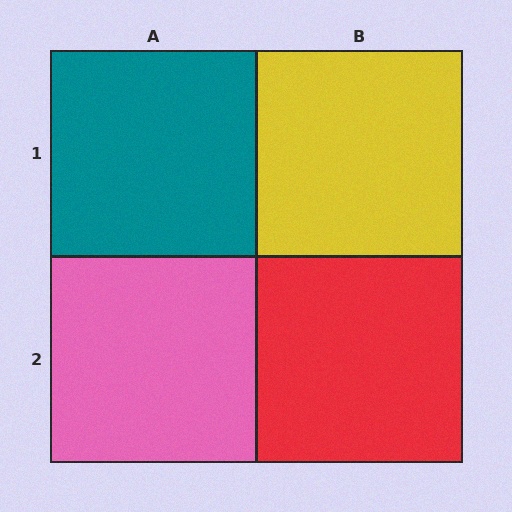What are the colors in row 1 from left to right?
Teal, yellow.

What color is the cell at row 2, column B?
Red.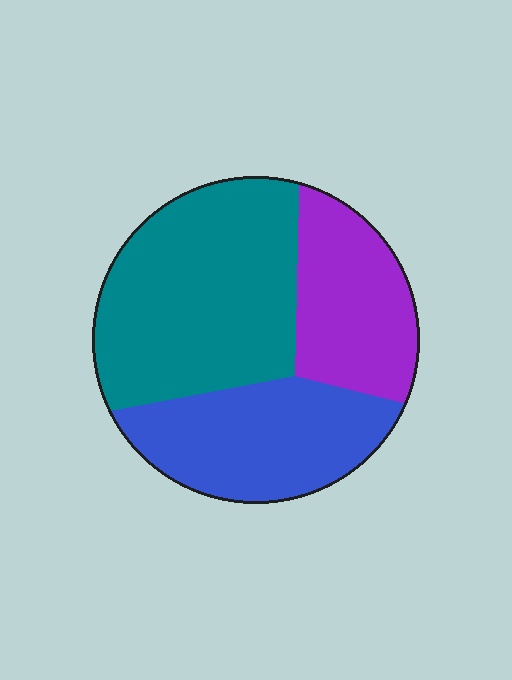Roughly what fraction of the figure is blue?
Blue covers around 30% of the figure.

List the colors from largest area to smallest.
From largest to smallest: teal, blue, purple.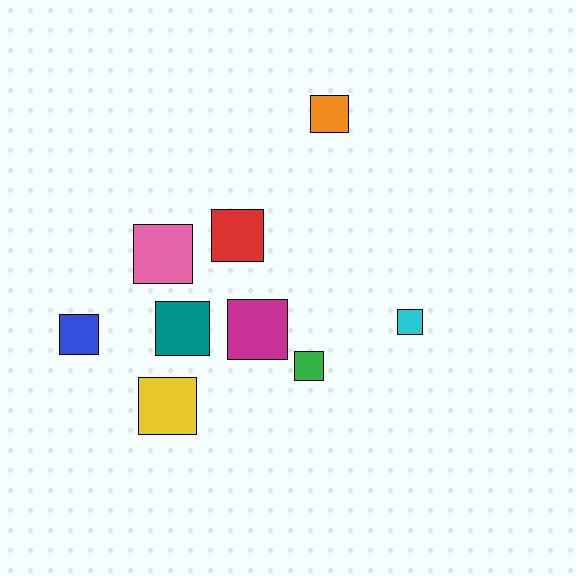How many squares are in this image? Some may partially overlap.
There are 9 squares.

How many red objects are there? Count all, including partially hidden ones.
There is 1 red object.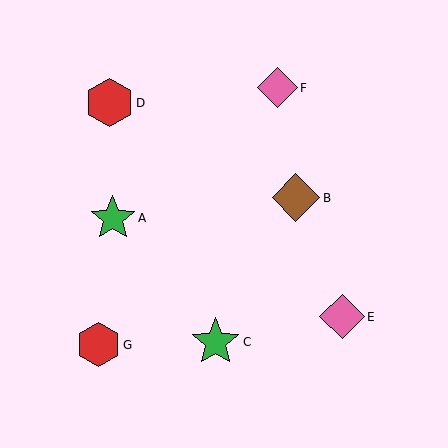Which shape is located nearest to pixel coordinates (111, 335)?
The red hexagon (labeled G) at (99, 345) is nearest to that location.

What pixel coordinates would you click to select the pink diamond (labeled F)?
Click at (277, 88) to select the pink diamond F.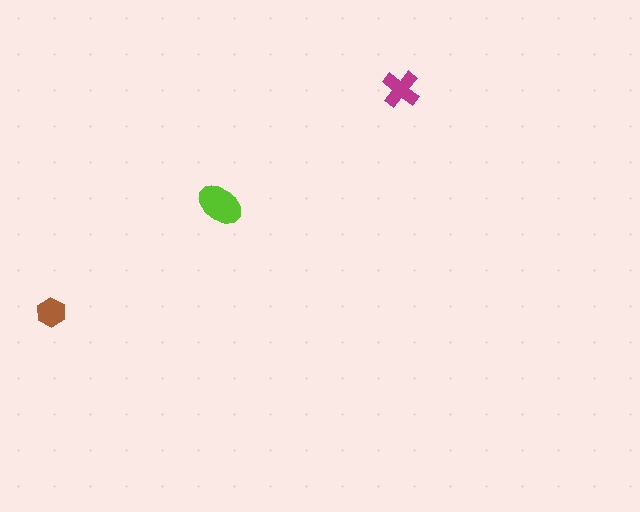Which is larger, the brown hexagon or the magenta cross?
The magenta cross.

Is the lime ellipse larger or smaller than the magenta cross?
Larger.